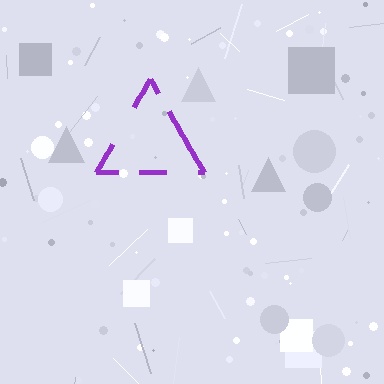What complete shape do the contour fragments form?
The contour fragments form a triangle.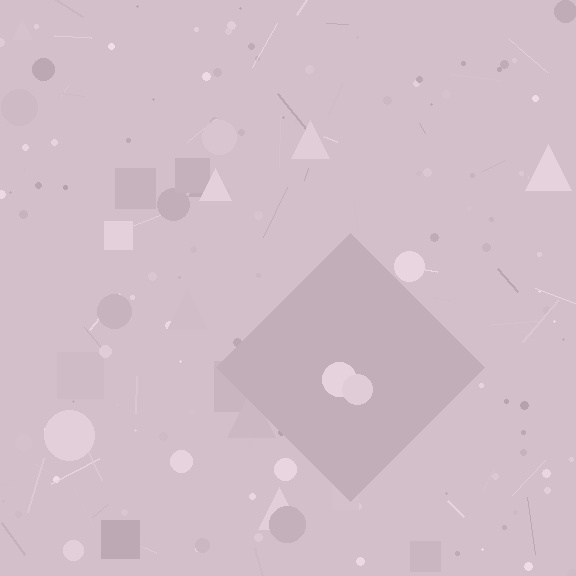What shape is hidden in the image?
A diamond is hidden in the image.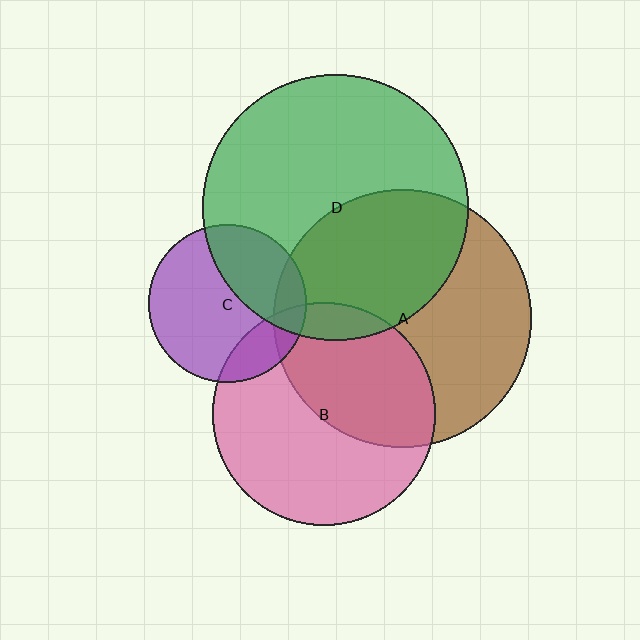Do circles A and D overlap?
Yes.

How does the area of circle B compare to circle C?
Approximately 2.0 times.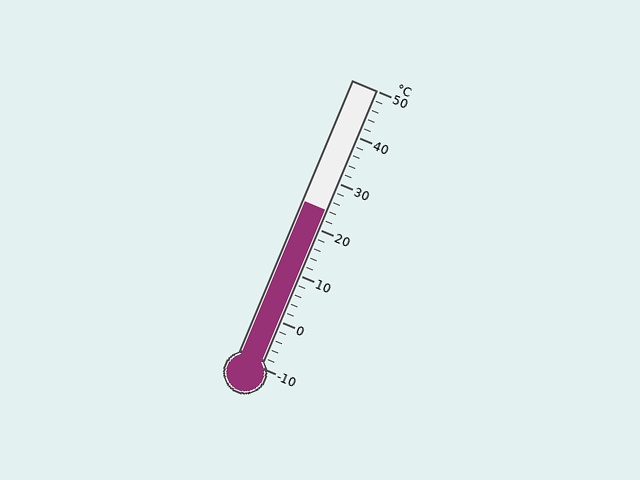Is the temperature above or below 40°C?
The temperature is below 40°C.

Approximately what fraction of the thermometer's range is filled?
The thermometer is filled to approximately 55% of its range.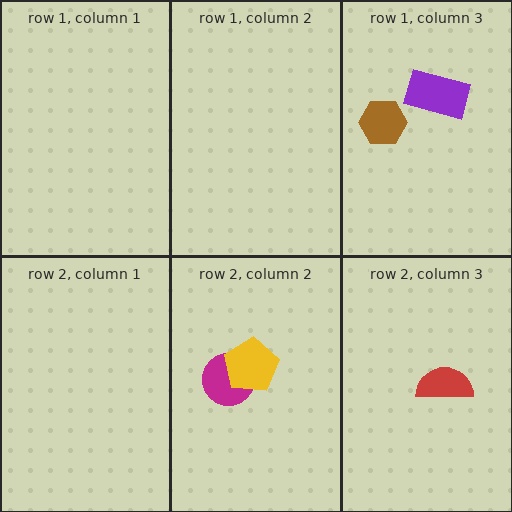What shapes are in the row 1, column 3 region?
The brown hexagon, the purple rectangle.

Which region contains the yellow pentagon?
The row 2, column 2 region.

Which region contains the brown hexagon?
The row 1, column 3 region.